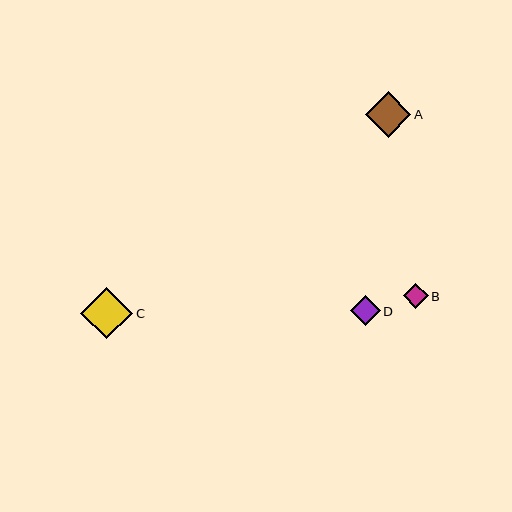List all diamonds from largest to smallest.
From largest to smallest: C, A, D, B.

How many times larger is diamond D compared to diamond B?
Diamond D is approximately 1.2 times the size of diamond B.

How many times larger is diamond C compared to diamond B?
Diamond C is approximately 2.1 times the size of diamond B.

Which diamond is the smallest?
Diamond B is the smallest with a size of approximately 25 pixels.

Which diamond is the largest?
Diamond C is the largest with a size of approximately 52 pixels.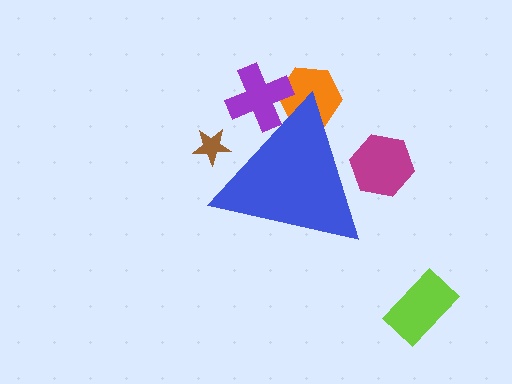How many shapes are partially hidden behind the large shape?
4 shapes are partially hidden.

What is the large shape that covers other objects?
A blue triangle.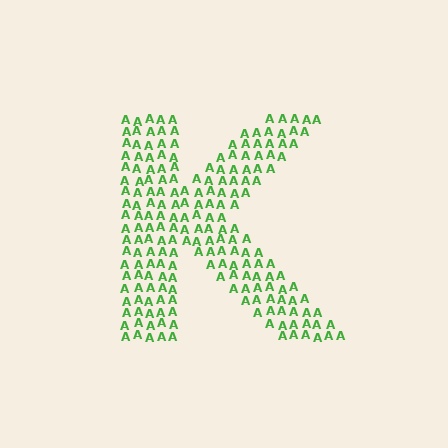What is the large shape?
The large shape is the letter K.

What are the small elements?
The small elements are letter A's.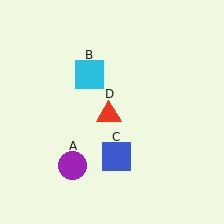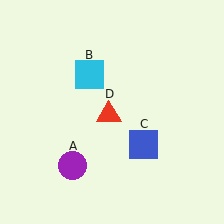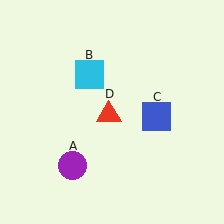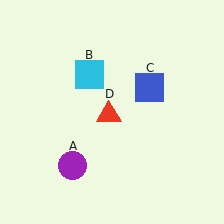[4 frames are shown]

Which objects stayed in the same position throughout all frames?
Purple circle (object A) and cyan square (object B) and red triangle (object D) remained stationary.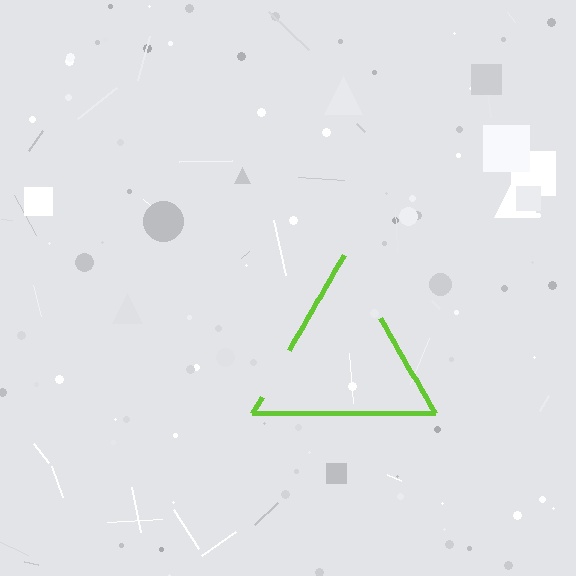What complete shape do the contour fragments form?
The contour fragments form a triangle.